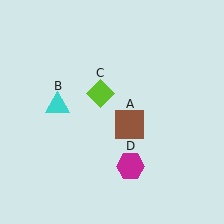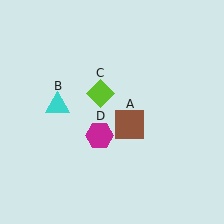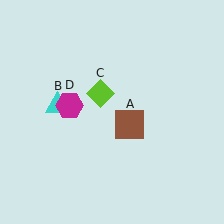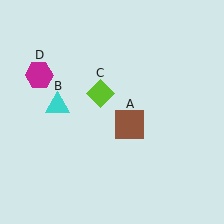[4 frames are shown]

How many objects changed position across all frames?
1 object changed position: magenta hexagon (object D).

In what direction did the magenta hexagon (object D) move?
The magenta hexagon (object D) moved up and to the left.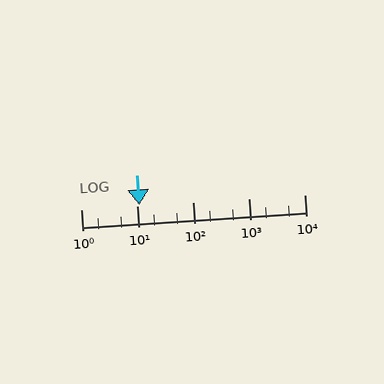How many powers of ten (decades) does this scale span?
The scale spans 4 decades, from 1 to 10000.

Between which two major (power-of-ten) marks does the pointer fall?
The pointer is between 10 and 100.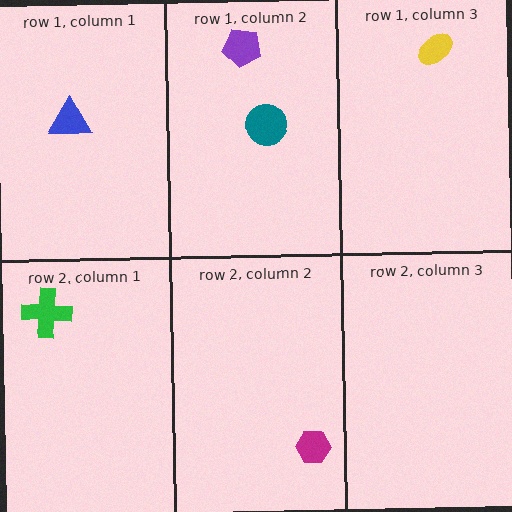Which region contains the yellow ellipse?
The row 1, column 3 region.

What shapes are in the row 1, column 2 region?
The teal circle, the purple pentagon.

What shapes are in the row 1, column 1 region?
The blue triangle.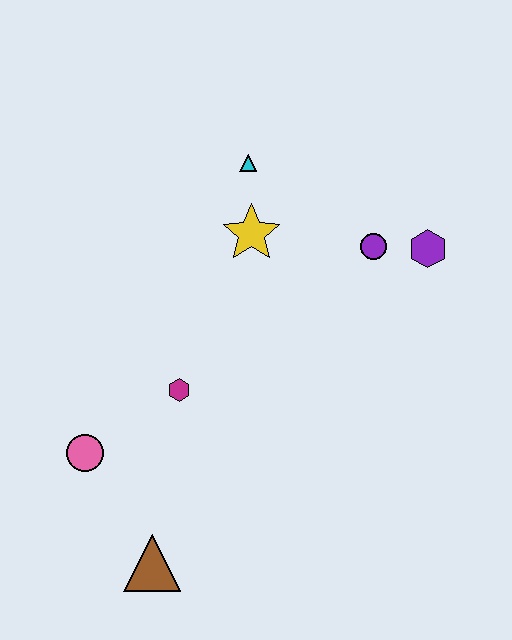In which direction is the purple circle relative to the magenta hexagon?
The purple circle is to the right of the magenta hexagon.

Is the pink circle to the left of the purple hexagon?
Yes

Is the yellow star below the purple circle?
No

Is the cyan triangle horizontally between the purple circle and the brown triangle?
Yes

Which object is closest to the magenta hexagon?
The pink circle is closest to the magenta hexagon.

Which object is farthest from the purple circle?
The brown triangle is farthest from the purple circle.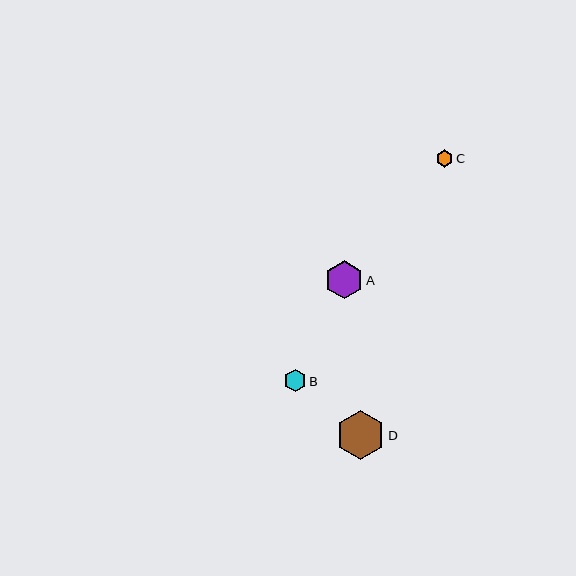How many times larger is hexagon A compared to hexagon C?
Hexagon A is approximately 2.2 times the size of hexagon C.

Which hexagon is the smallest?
Hexagon C is the smallest with a size of approximately 17 pixels.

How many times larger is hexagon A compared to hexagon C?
Hexagon A is approximately 2.2 times the size of hexagon C.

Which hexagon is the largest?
Hexagon D is the largest with a size of approximately 49 pixels.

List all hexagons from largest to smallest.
From largest to smallest: D, A, B, C.